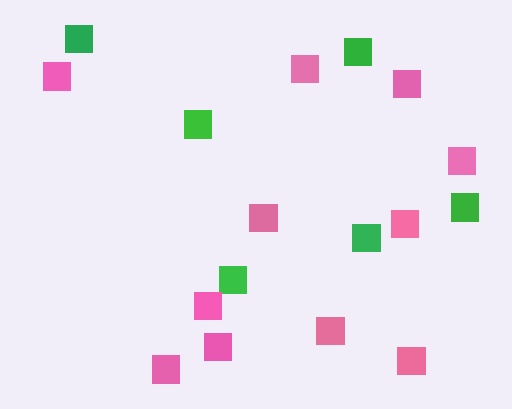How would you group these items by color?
There are 2 groups: one group of green squares (6) and one group of pink squares (11).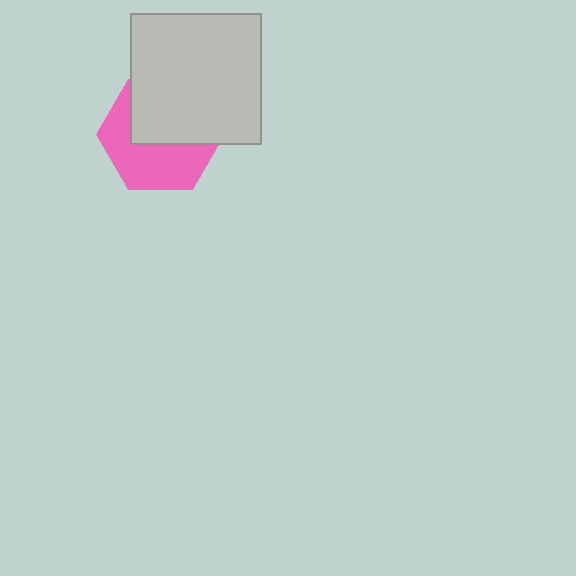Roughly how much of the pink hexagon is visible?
About half of it is visible (roughly 50%).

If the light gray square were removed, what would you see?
You would see the complete pink hexagon.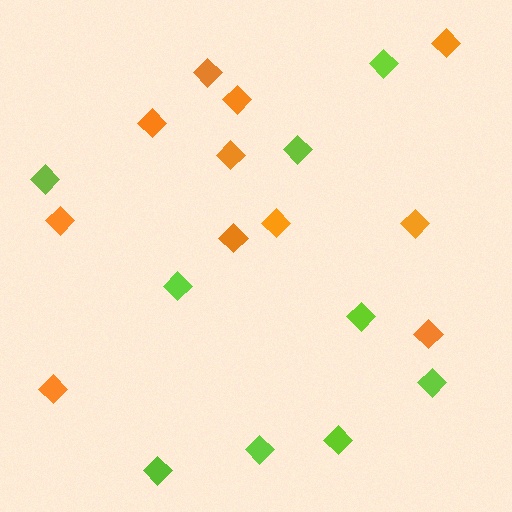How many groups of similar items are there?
There are 2 groups: one group of orange diamonds (11) and one group of lime diamonds (9).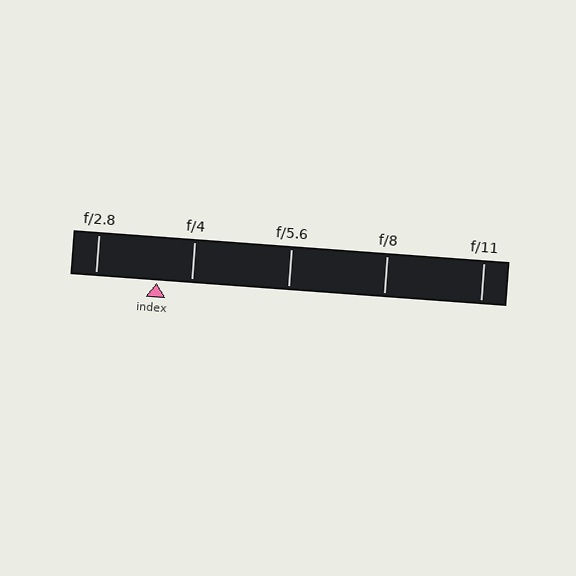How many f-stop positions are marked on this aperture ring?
There are 5 f-stop positions marked.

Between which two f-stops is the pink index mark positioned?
The index mark is between f/2.8 and f/4.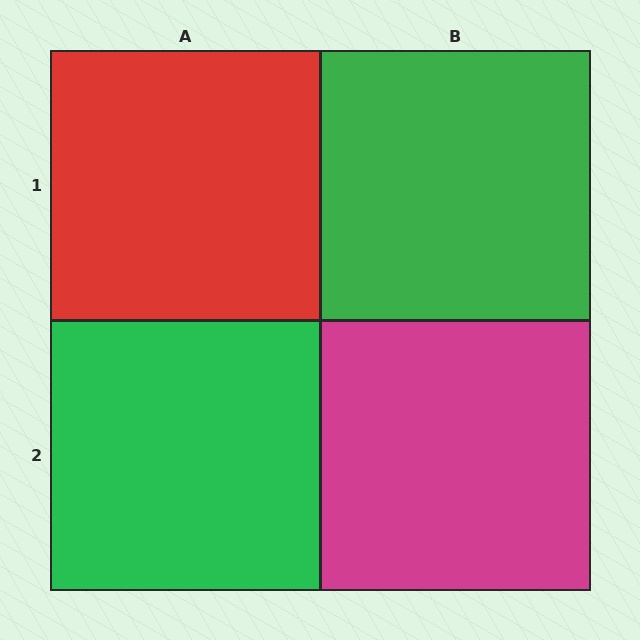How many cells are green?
2 cells are green.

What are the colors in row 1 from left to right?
Red, green.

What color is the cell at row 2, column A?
Green.